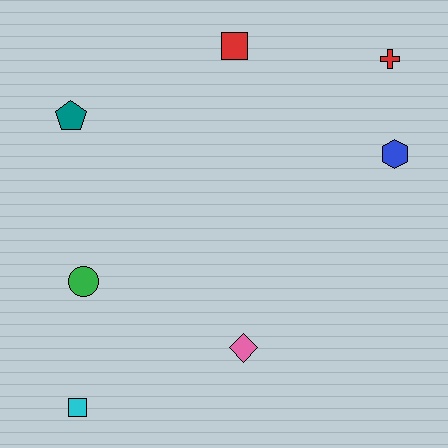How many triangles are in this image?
There are no triangles.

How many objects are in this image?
There are 7 objects.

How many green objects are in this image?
There is 1 green object.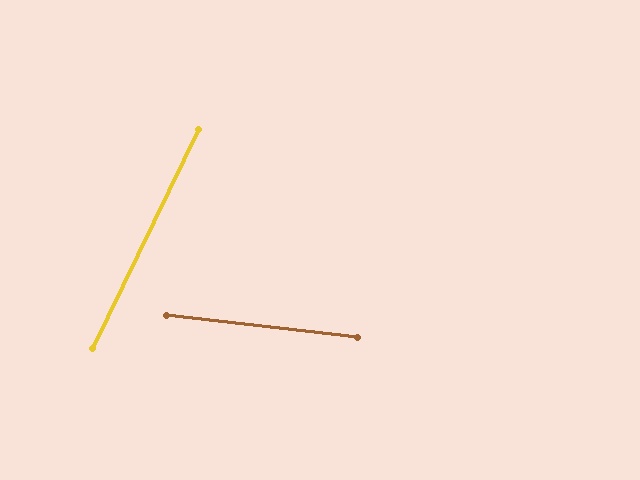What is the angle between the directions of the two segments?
Approximately 71 degrees.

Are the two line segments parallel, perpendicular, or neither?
Neither parallel nor perpendicular — they differ by about 71°.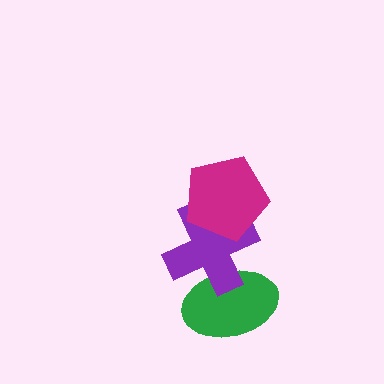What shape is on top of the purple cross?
The magenta pentagon is on top of the purple cross.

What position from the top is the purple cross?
The purple cross is 2nd from the top.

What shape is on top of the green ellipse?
The purple cross is on top of the green ellipse.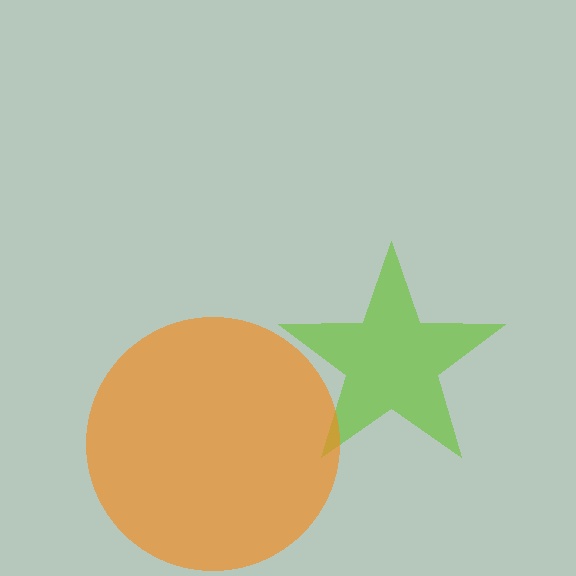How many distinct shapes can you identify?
There are 2 distinct shapes: a lime star, an orange circle.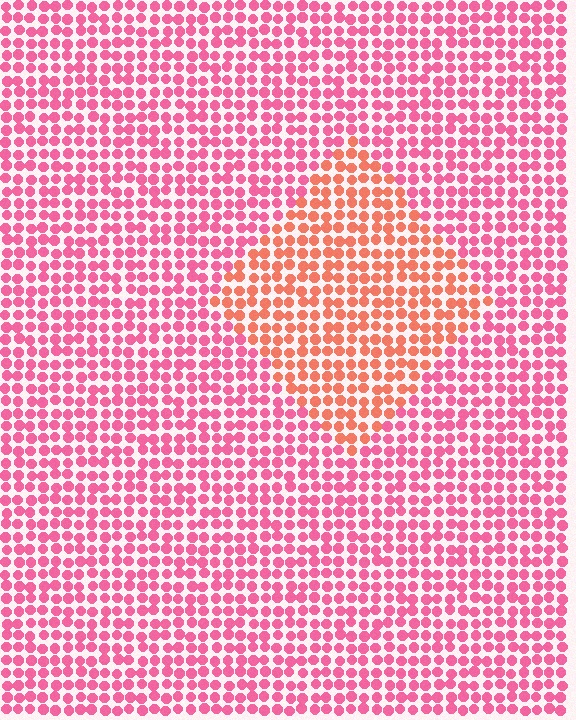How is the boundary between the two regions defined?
The boundary is defined purely by a slight shift in hue (about 34 degrees). Spacing, size, and orientation are identical on both sides.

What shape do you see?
I see a diamond.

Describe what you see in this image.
The image is filled with small pink elements in a uniform arrangement. A diamond-shaped region is visible where the elements are tinted to a slightly different hue, forming a subtle color boundary.